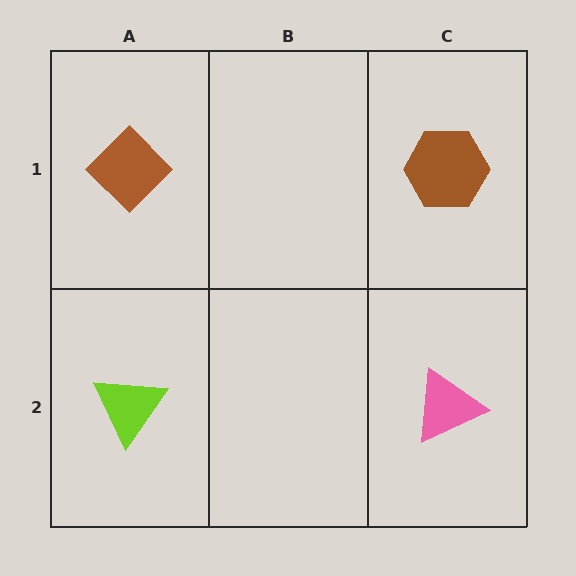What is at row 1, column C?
A brown hexagon.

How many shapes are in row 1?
2 shapes.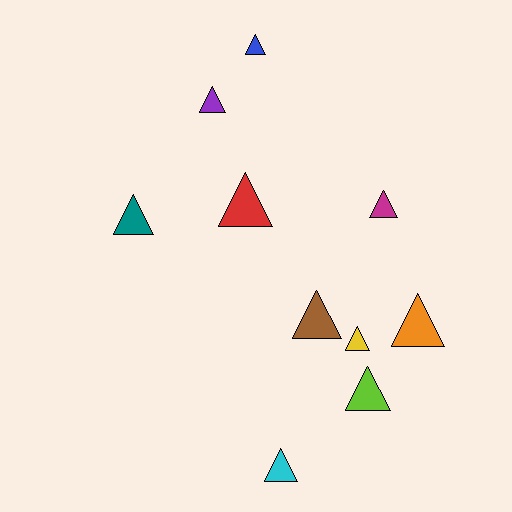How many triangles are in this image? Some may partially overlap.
There are 10 triangles.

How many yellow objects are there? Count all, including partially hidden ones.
There is 1 yellow object.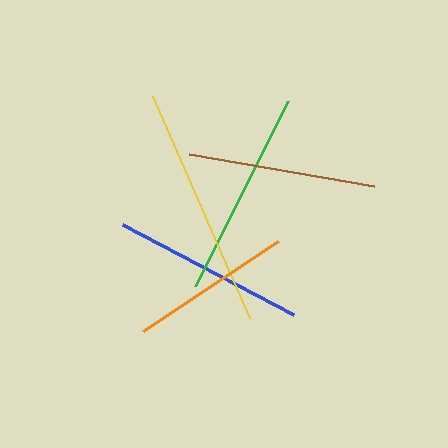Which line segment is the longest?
The yellow line is the longest at approximately 243 pixels.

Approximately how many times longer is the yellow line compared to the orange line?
The yellow line is approximately 1.5 times the length of the orange line.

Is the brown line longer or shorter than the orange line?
The brown line is longer than the orange line.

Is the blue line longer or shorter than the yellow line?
The yellow line is longer than the blue line.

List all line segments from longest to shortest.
From longest to shortest: yellow, green, blue, brown, orange.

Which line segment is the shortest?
The orange line is the shortest at approximately 163 pixels.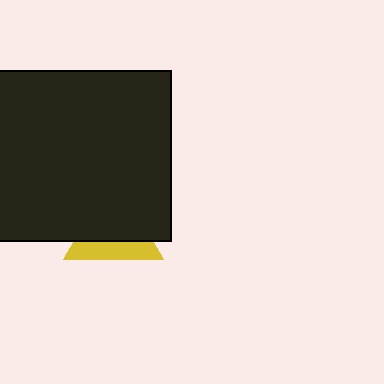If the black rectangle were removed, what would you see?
You would see the complete yellow triangle.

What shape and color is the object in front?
The object in front is a black rectangle.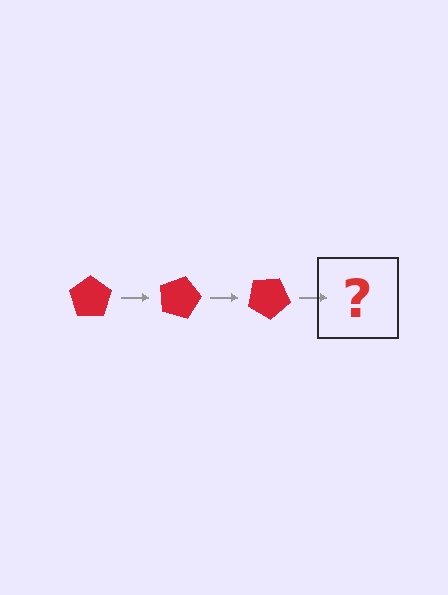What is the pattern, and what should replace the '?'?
The pattern is that the pentagon rotates 15 degrees each step. The '?' should be a red pentagon rotated 45 degrees.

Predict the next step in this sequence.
The next step is a red pentagon rotated 45 degrees.